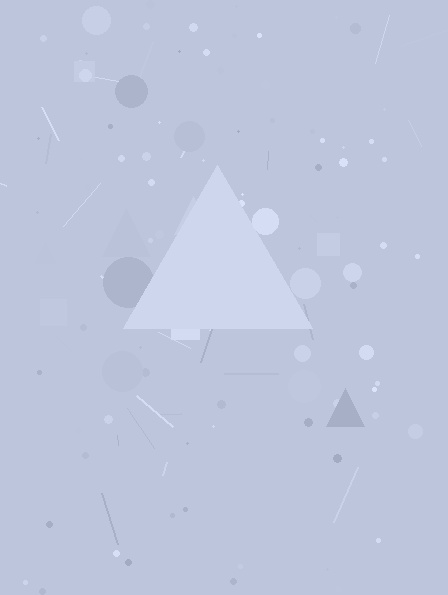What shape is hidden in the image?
A triangle is hidden in the image.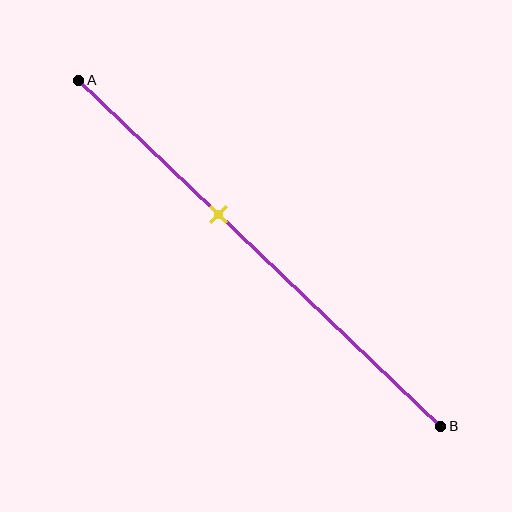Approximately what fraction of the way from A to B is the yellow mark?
The yellow mark is approximately 40% of the way from A to B.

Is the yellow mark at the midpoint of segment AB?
No, the mark is at about 40% from A, not at the 50% midpoint.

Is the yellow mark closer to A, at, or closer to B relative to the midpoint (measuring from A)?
The yellow mark is closer to point A than the midpoint of segment AB.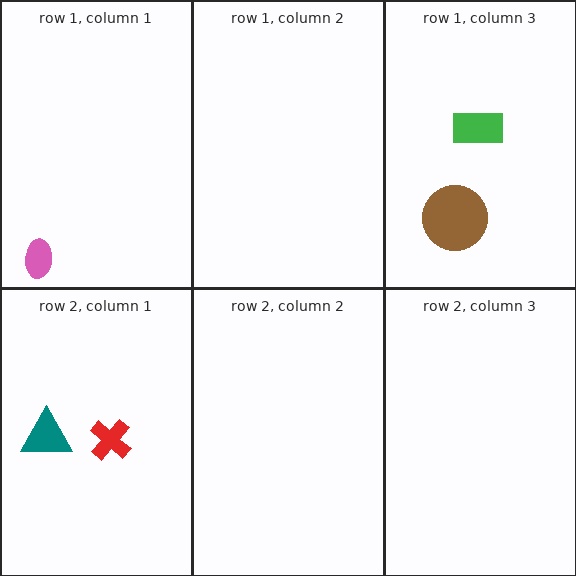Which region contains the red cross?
The row 2, column 1 region.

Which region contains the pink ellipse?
The row 1, column 1 region.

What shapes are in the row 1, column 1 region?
The pink ellipse.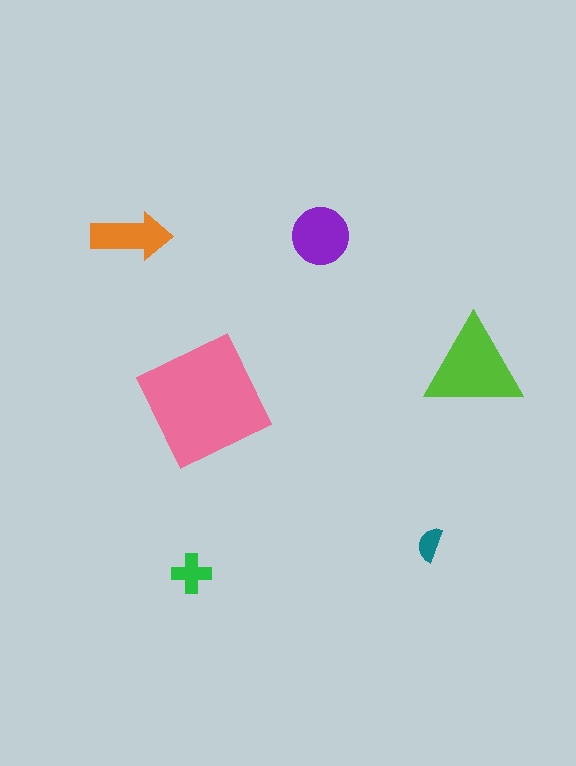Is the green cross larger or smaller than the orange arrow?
Smaller.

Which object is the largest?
The pink square.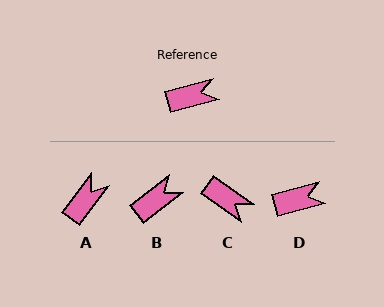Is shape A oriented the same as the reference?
No, it is off by about 38 degrees.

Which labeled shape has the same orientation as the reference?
D.